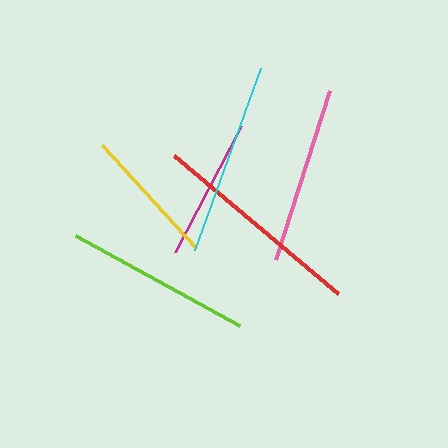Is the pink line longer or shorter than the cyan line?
The cyan line is longer than the pink line.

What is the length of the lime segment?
The lime segment is approximately 188 pixels long.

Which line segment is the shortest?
The yellow line is the shortest at approximately 140 pixels.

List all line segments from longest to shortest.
From longest to shortest: red, cyan, lime, pink, magenta, yellow.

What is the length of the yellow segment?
The yellow segment is approximately 140 pixels long.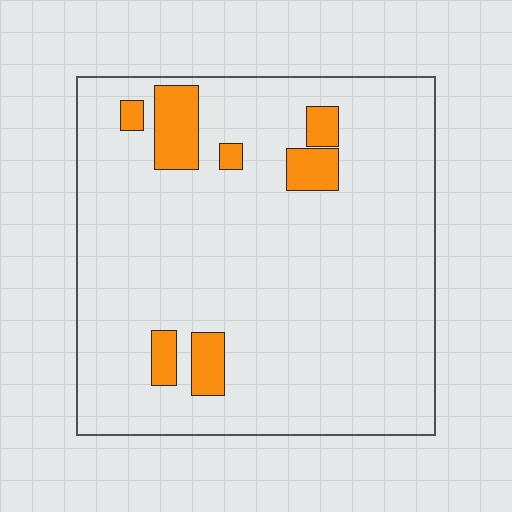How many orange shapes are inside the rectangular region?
7.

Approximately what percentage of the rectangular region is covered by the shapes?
Approximately 10%.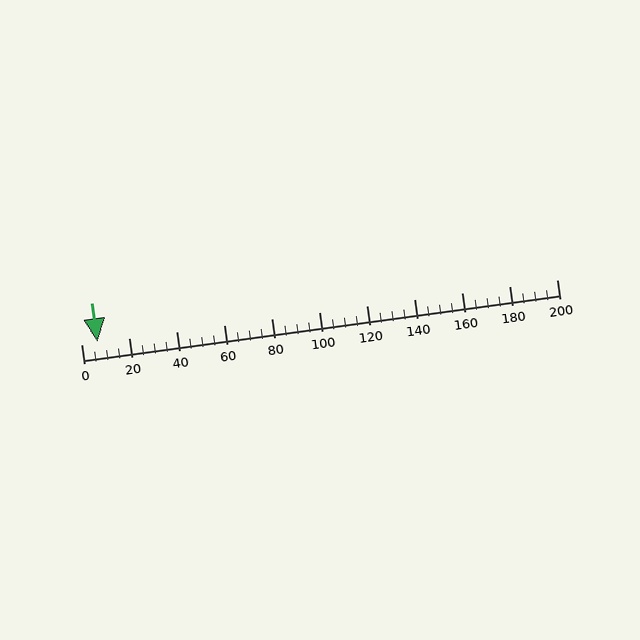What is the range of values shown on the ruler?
The ruler shows values from 0 to 200.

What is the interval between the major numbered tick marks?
The major tick marks are spaced 20 units apart.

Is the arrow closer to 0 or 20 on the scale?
The arrow is closer to 0.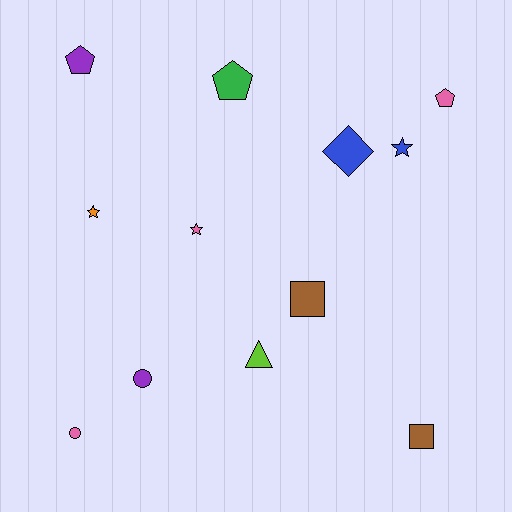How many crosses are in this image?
There are no crosses.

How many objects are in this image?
There are 12 objects.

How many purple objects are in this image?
There are 2 purple objects.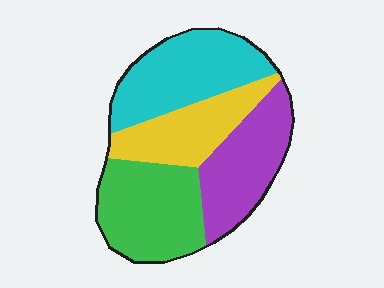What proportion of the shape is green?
Green covers about 30% of the shape.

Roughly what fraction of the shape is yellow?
Yellow covers 20% of the shape.